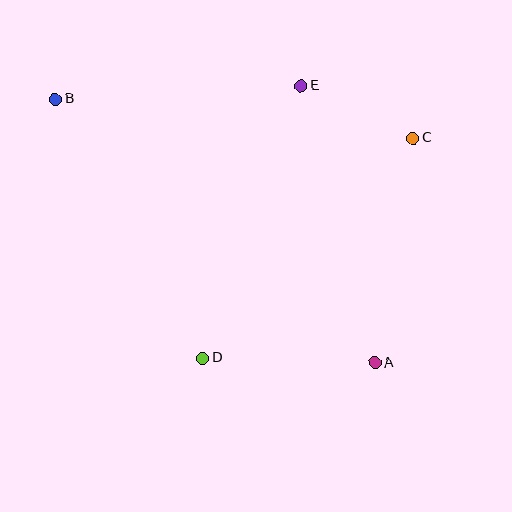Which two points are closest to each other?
Points C and E are closest to each other.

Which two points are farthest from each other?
Points A and B are farthest from each other.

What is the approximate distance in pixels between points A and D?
The distance between A and D is approximately 172 pixels.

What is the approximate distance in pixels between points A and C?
The distance between A and C is approximately 228 pixels.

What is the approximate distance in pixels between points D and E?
The distance between D and E is approximately 289 pixels.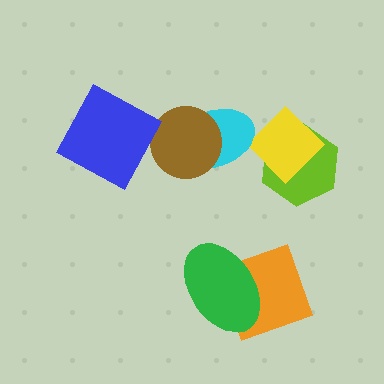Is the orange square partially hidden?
Yes, it is partially covered by another shape.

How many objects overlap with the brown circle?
1 object overlaps with the brown circle.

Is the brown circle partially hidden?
No, no other shape covers it.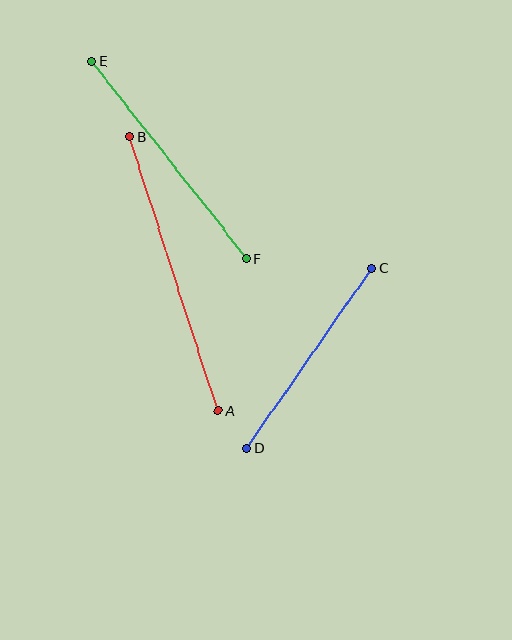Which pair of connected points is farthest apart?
Points A and B are farthest apart.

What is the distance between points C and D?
The distance is approximately 219 pixels.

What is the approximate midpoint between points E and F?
The midpoint is at approximately (169, 160) pixels.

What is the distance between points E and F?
The distance is approximately 250 pixels.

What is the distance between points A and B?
The distance is approximately 288 pixels.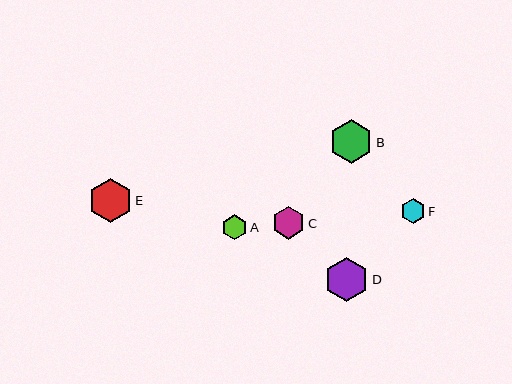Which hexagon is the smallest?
Hexagon F is the smallest with a size of approximately 25 pixels.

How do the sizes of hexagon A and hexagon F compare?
Hexagon A and hexagon F are approximately the same size.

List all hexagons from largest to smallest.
From largest to smallest: E, B, D, C, A, F.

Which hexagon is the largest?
Hexagon E is the largest with a size of approximately 44 pixels.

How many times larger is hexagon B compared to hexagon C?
Hexagon B is approximately 1.3 times the size of hexagon C.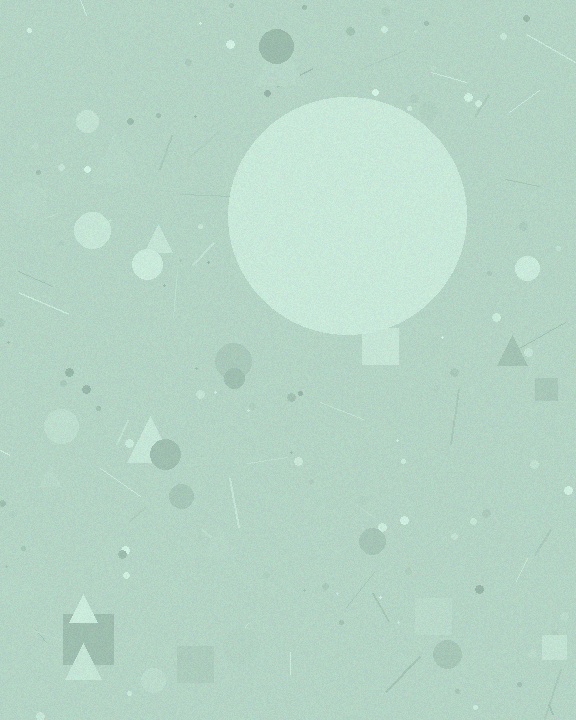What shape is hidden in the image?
A circle is hidden in the image.